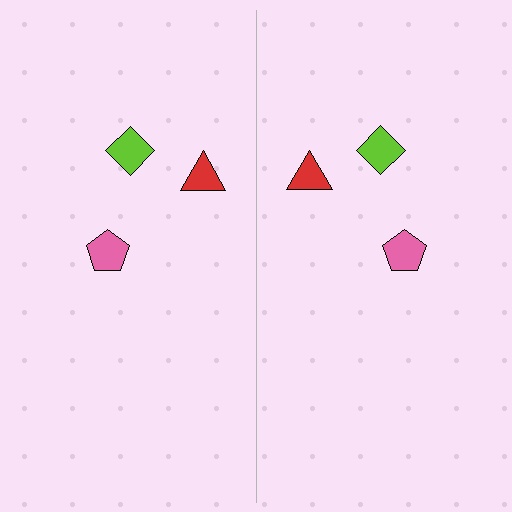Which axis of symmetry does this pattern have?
The pattern has a vertical axis of symmetry running through the center of the image.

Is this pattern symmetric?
Yes, this pattern has bilateral (reflection) symmetry.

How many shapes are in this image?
There are 6 shapes in this image.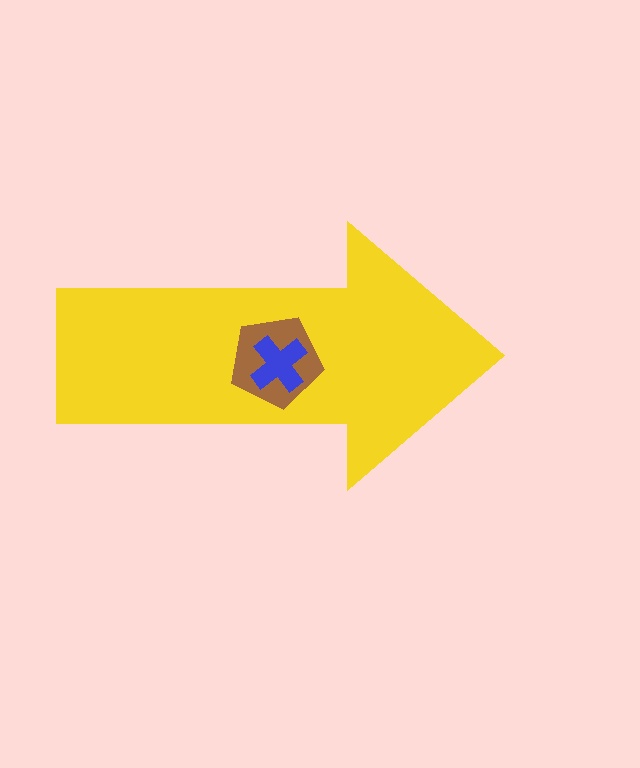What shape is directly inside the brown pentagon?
The blue cross.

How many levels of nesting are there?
3.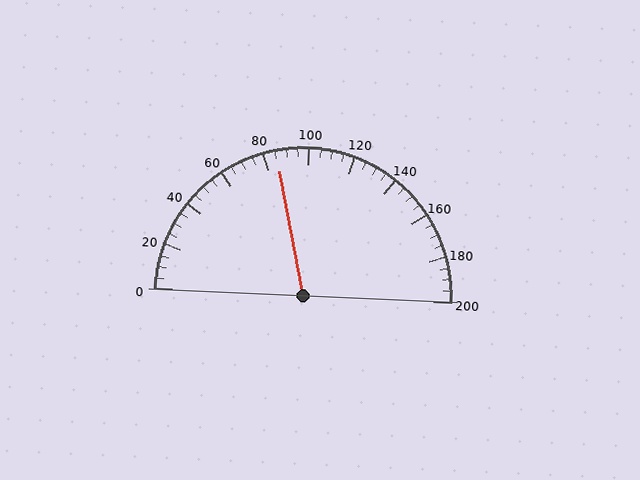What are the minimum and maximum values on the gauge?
The gauge ranges from 0 to 200.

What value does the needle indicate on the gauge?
The needle indicates approximately 85.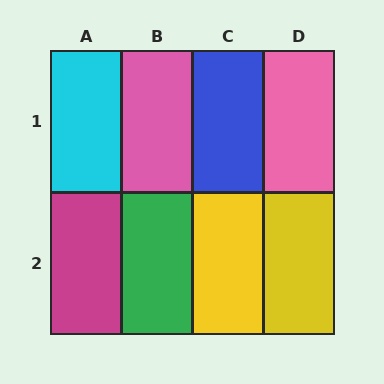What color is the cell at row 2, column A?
Magenta.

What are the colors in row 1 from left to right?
Cyan, pink, blue, pink.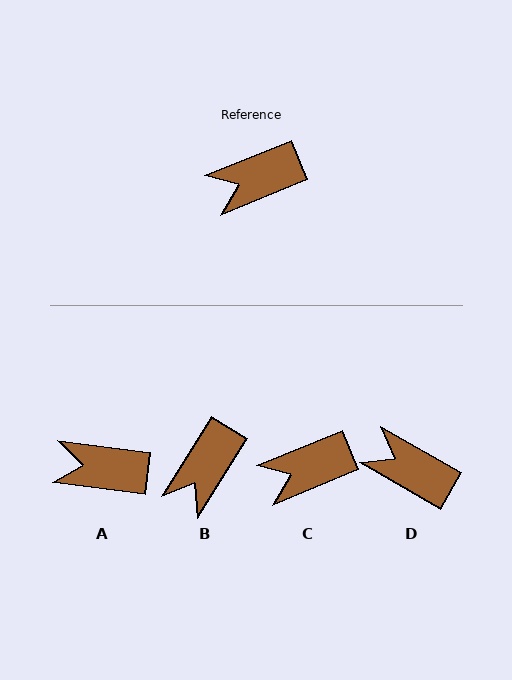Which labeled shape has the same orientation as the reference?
C.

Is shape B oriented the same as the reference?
No, it is off by about 36 degrees.